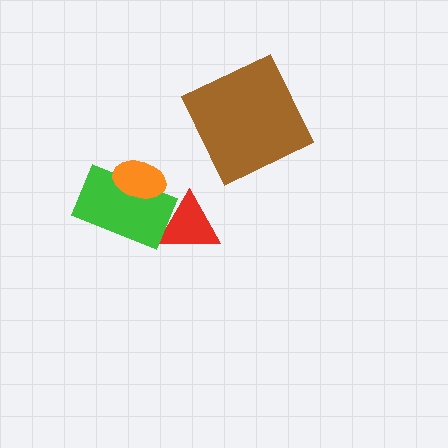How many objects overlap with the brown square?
0 objects overlap with the brown square.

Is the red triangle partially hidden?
Yes, it is partially covered by another shape.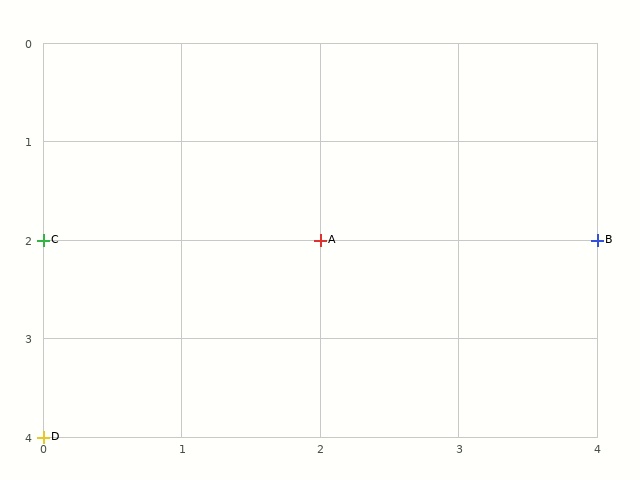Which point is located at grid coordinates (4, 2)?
Point B is at (4, 2).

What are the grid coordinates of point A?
Point A is at grid coordinates (2, 2).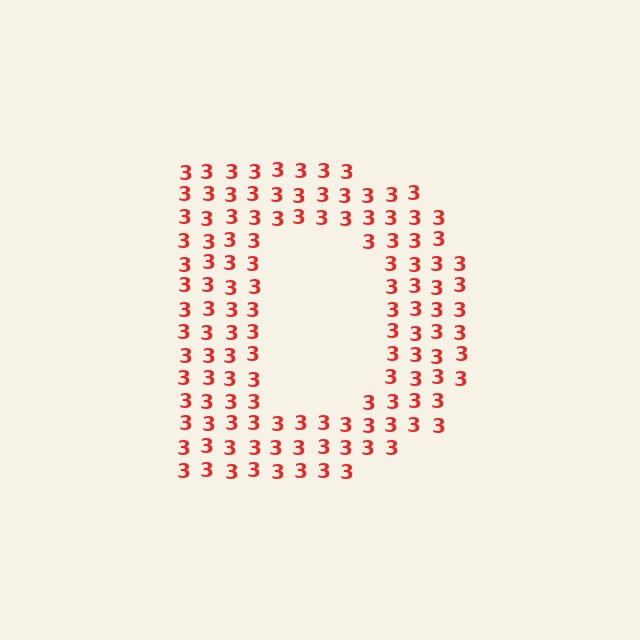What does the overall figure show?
The overall figure shows the letter D.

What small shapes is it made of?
It is made of small digit 3's.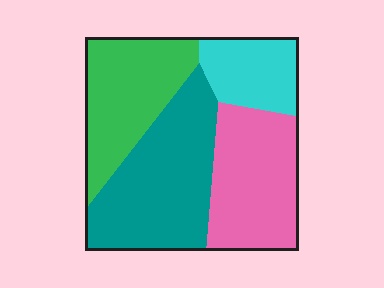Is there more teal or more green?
Teal.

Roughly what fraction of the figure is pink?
Pink covers 27% of the figure.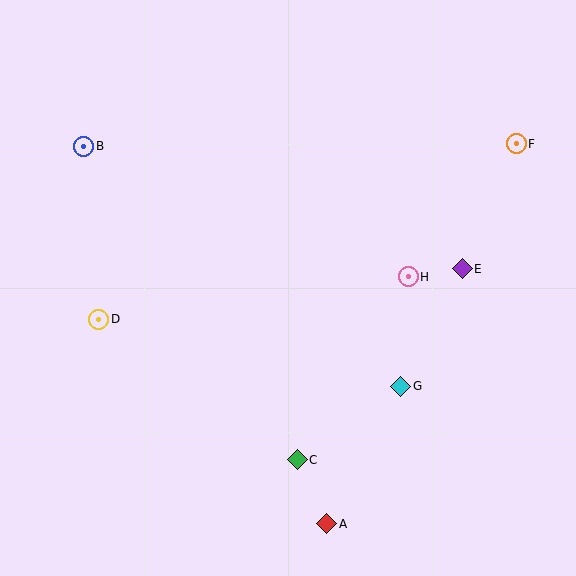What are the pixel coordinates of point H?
Point H is at (408, 277).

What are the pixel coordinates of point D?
Point D is at (99, 319).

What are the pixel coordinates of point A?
Point A is at (327, 524).